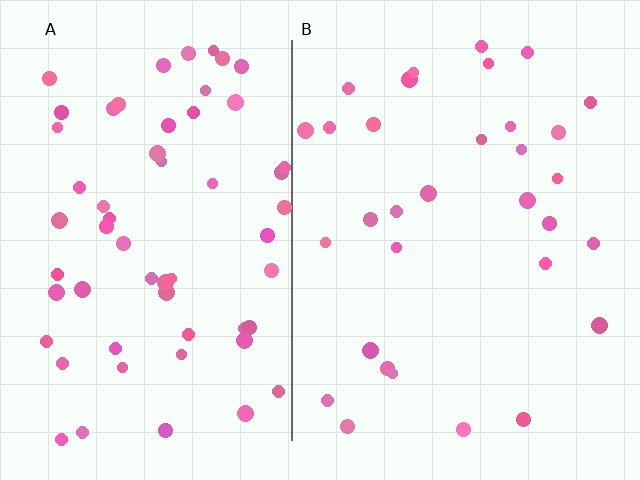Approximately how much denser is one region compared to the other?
Approximately 1.9× — region A over region B.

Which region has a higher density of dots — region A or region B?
A (the left).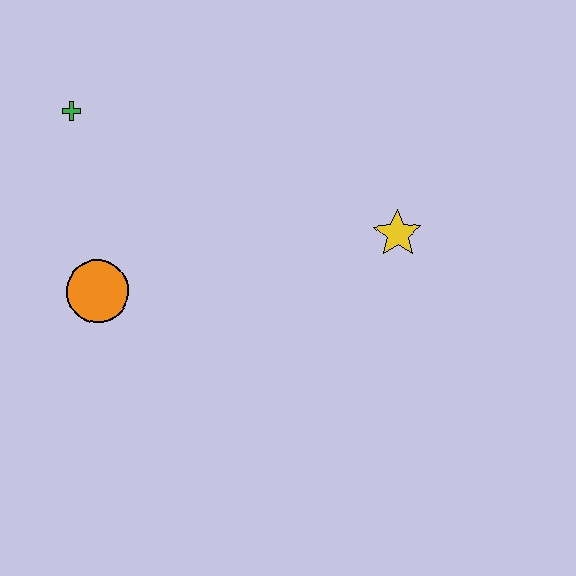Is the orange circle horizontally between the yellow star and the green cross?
Yes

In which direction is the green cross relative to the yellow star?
The green cross is to the left of the yellow star.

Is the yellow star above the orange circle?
Yes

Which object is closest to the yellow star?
The orange circle is closest to the yellow star.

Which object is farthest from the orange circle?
The yellow star is farthest from the orange circle.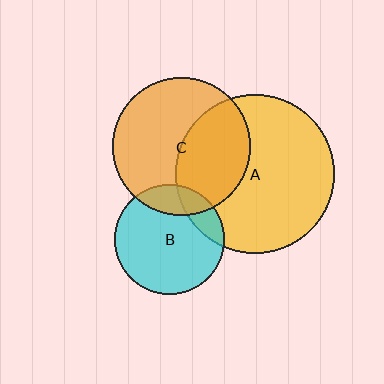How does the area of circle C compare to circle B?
Approximately 1.6 times.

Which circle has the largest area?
Circle A (yellow).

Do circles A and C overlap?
Yes.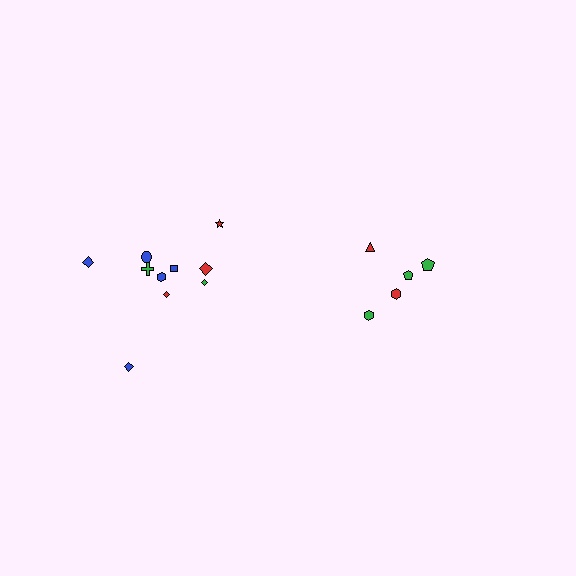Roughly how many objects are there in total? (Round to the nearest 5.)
Roughly 15 objects in total.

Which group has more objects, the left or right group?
The left group.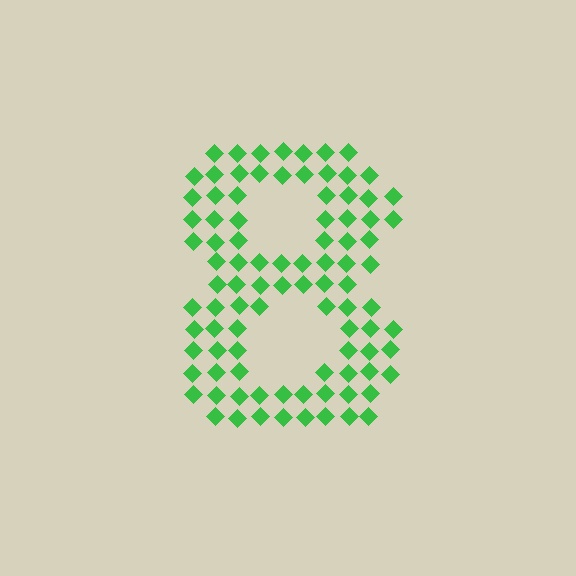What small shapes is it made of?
It is made of small diamonds.